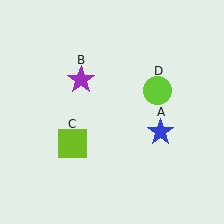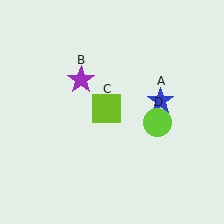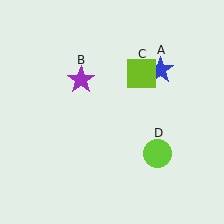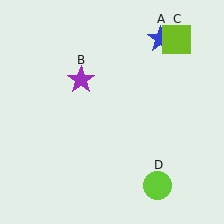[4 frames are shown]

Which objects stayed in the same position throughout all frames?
Purple star (object B) remained stationary.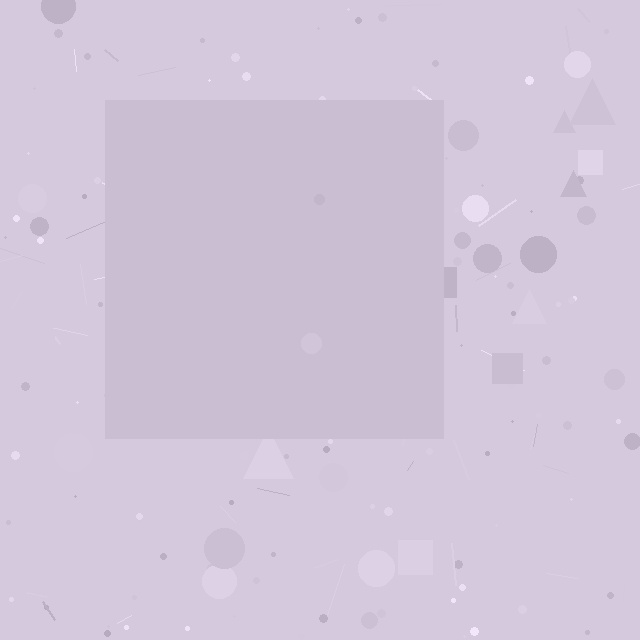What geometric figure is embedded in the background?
A square is embedded in the background.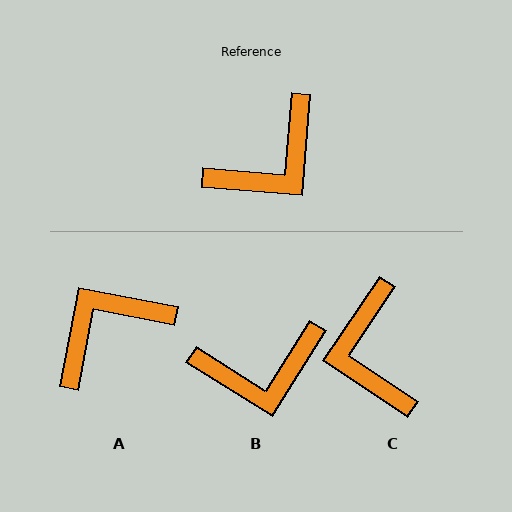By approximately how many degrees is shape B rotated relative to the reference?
Approximately 28 degrees clockwise.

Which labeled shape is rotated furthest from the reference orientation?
A, about 174 degrees away.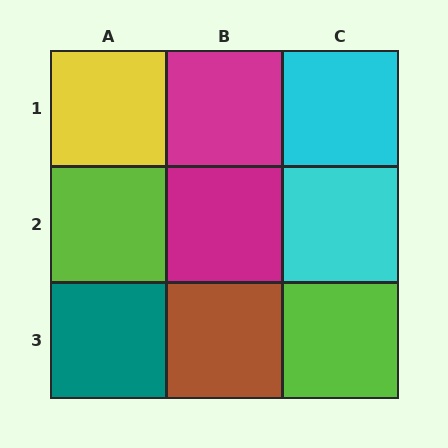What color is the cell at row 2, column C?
Cyan.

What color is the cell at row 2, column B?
Magenta.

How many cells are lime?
2 cells are lime.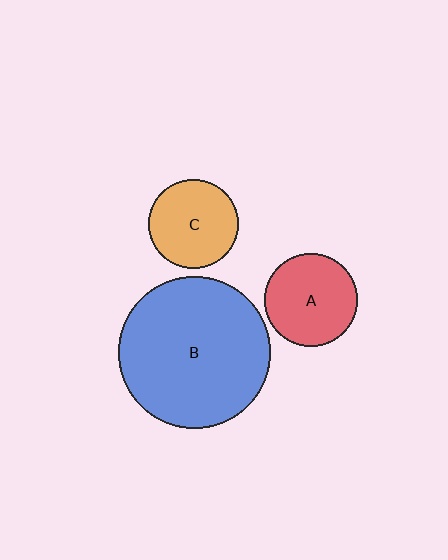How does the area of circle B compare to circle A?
Approximately 2.7 times.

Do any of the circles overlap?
No, none of the circles overlap.